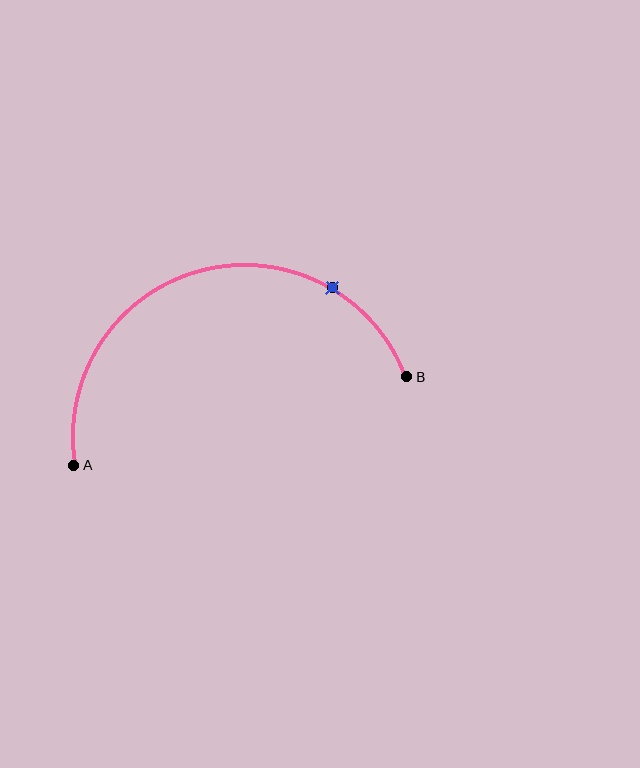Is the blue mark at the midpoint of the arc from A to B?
No. The blue mark lies on the arc but is closer to endpoint B. The arc midpoint would be at the point on the curve equidistant along the arc from both A and B.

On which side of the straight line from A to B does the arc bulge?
The arc bulges above the straight line connecting A and B.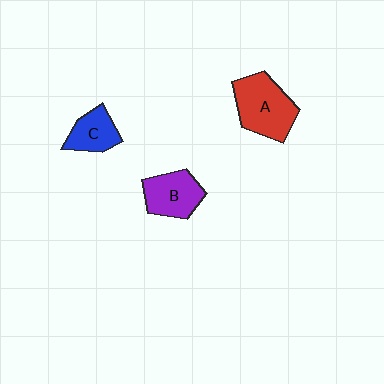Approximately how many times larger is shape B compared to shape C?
Approximately 1.3 times.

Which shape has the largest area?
Shape A (red).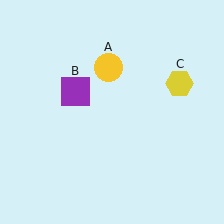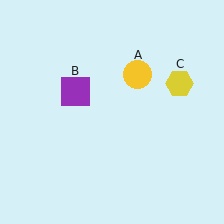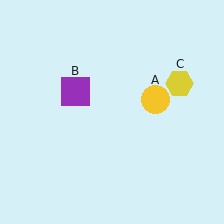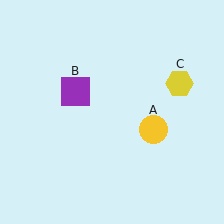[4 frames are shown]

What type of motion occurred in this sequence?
The yellow circle (object A) rotated clockwise around the center of the scene.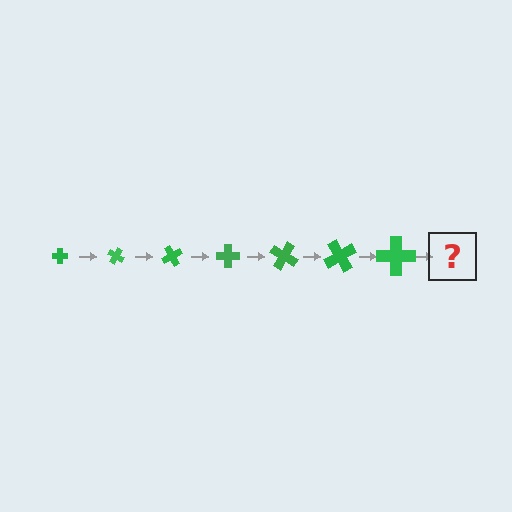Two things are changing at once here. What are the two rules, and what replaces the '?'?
The two rules are that the cross grows larger each step and it rotates 30 degrees each step. The '?' should be a cross, larger than the previous one and rotated 210 degrees from the start.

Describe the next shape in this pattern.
It should be a cross, larger than the previous one and rotated 210 degrees from the start.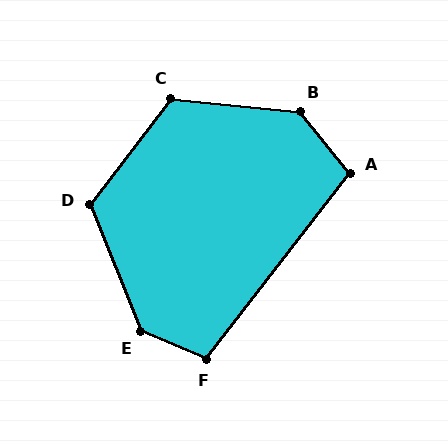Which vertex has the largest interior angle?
E, at approximately 135 degrees.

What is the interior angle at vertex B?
Approximately 134 degrees (obtuse).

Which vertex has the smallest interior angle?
A, at approximately 104 degrees.